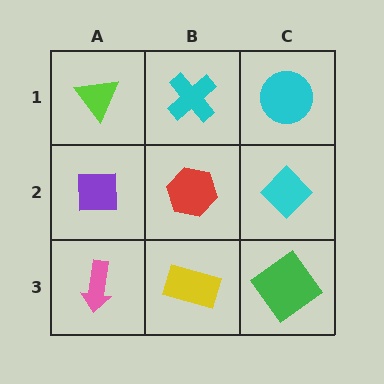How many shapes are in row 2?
3 shapes.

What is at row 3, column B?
A yellow rectangle.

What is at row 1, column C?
A cyan circle.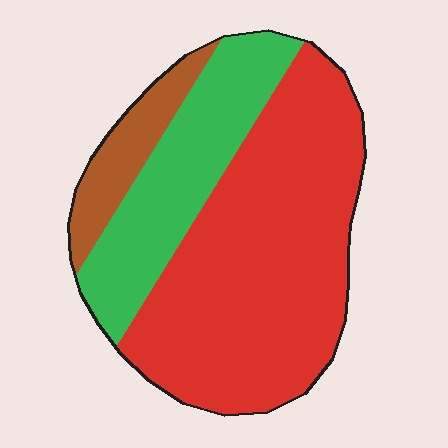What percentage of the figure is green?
Green covers 27% of the figure.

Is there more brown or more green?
Green.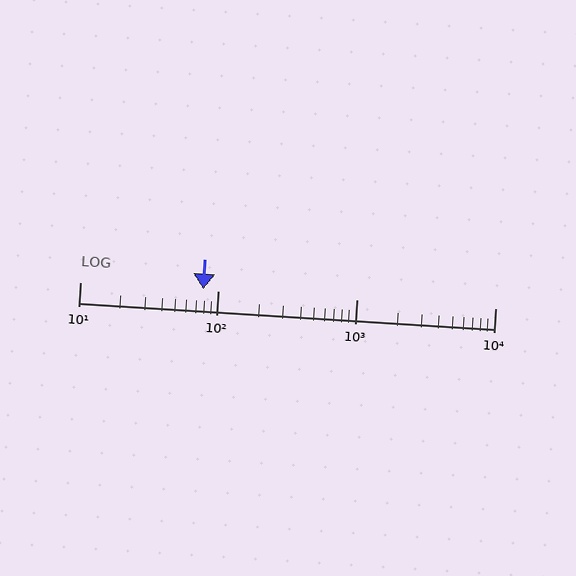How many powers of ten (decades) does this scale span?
The scale spans 3 decades, from 10 to 10000.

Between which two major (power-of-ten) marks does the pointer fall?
The pointer is between 10 and 100.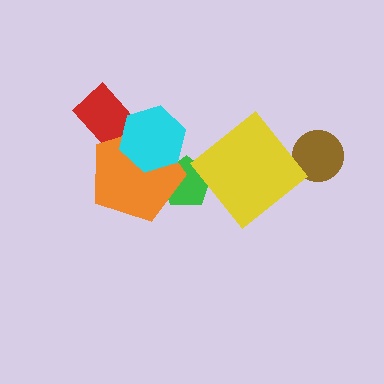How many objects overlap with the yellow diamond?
0 objects overlap with the yellow diamond.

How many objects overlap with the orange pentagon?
3 objects overlap with the orange pentagon.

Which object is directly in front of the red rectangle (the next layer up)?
The orange pentagon is directly in front of the red rectangle.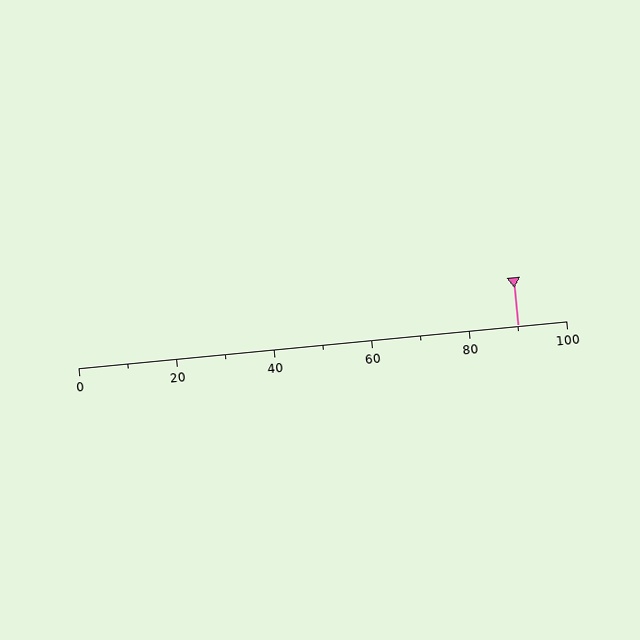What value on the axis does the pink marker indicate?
The marker indicates approximately 90.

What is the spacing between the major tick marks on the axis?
The major ticks are spaced 20 apart.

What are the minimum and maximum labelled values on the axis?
The axis runs from 0 to 100.